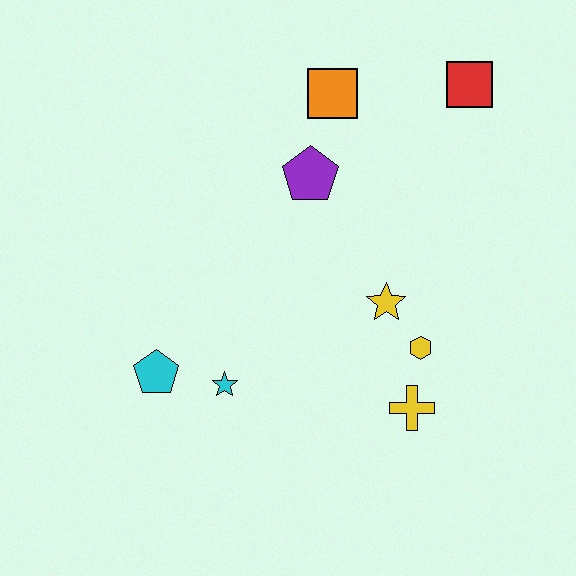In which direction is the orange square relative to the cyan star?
The orange square is above the cyan star.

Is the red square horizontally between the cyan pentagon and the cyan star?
No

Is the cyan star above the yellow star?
No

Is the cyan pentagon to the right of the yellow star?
No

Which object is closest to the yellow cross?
The yellow hexagon is closest to the yellow cross.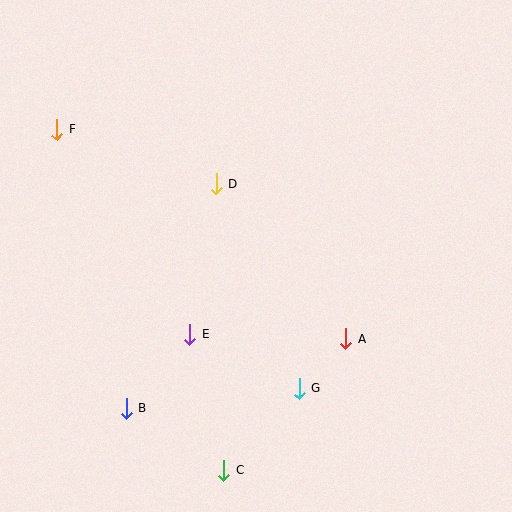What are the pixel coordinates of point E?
Point E is at (190, 334).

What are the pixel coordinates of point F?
Point F is at (57, 130).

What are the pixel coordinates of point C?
Point C is at (223, 471).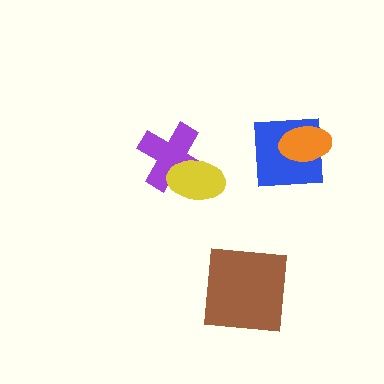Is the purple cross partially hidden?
Yes, it is partially covered by another shape.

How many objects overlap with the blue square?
1 object overlaps with the blue square.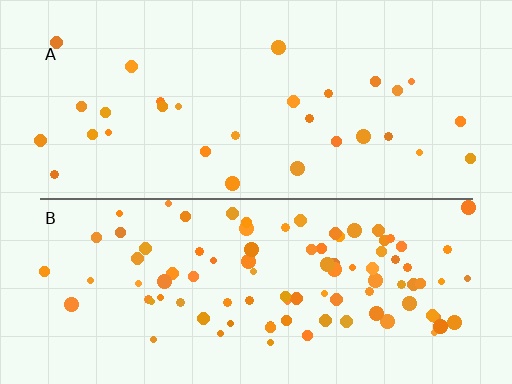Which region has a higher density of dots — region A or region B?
B (the bottom).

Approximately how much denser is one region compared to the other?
Approximately 3.2× — region B over region A.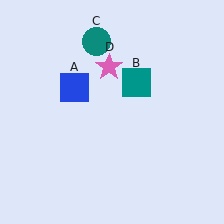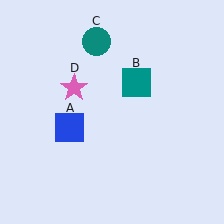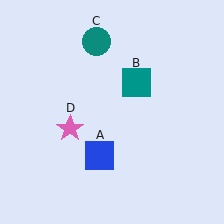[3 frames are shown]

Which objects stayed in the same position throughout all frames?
Teal square (object B) and teal circle (object C) remained stationary.